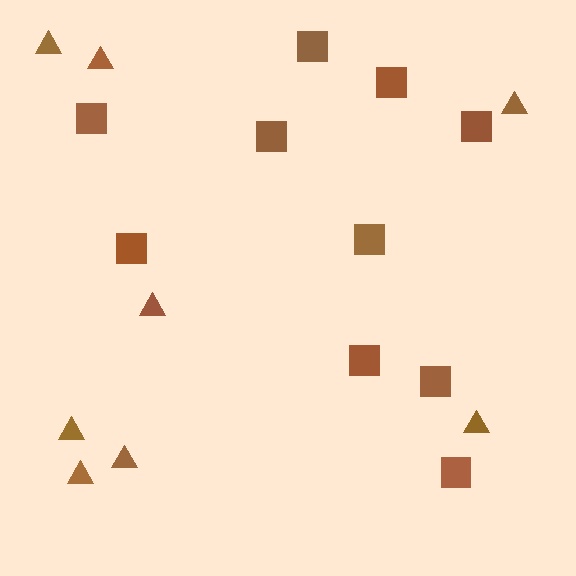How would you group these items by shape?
There are 2 groups: one group of triangles (8) and one group of squares (10).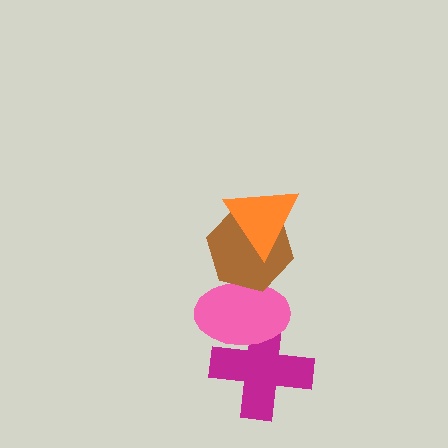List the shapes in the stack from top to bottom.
From top to bottom: the orange triangle, the brown hexagon, the pink ellipse, the magenta cross.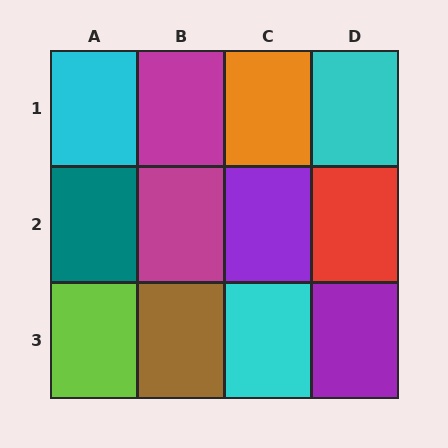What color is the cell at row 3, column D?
Purple.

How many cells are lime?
1 cell is lime.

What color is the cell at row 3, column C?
Cyan.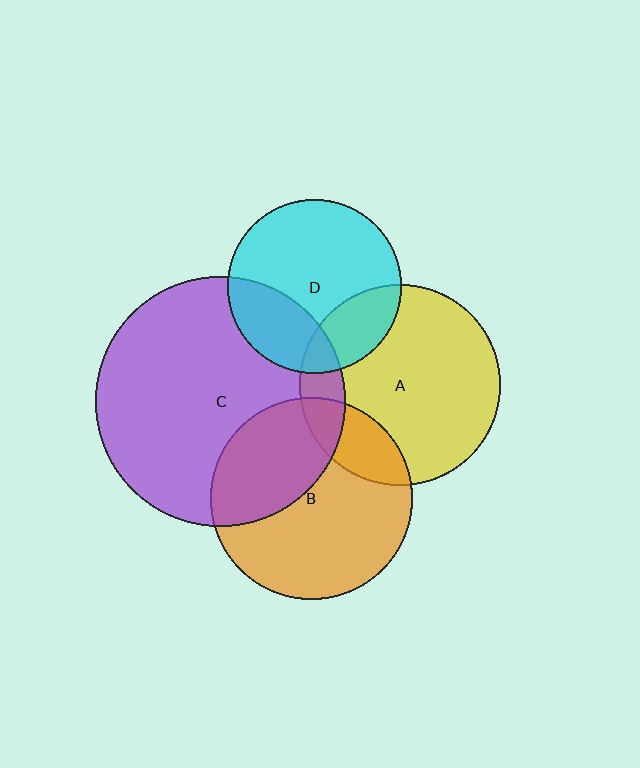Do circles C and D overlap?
Yes.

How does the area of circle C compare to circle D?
Approximately 2.1 times.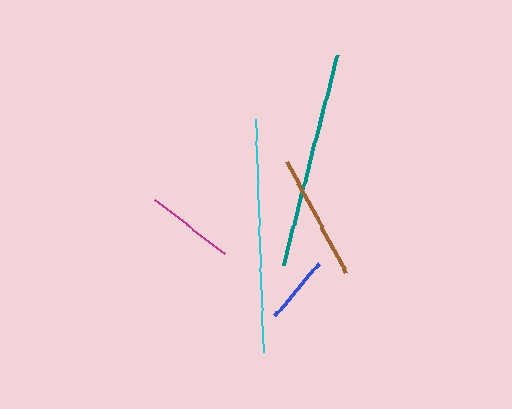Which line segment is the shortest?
The blue line is the shortest at approximately 69 pixels.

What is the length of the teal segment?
The teal segment is approximately 217 pixels long.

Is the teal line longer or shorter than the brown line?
The teal line is longer than the brown line.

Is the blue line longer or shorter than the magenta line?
The magenta line is longer than the blue line.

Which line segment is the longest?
The cyan line is the longest at approximately 233 pixels.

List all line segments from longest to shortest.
From longest to shortest: cyan, teal, brown, magenta, blue.